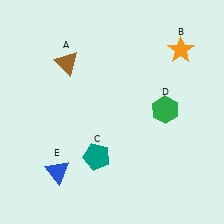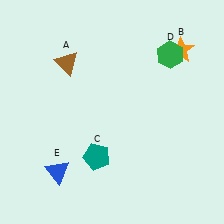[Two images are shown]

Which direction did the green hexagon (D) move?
The green hexagon (D) moved up.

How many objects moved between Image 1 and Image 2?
1 object moved between the two images.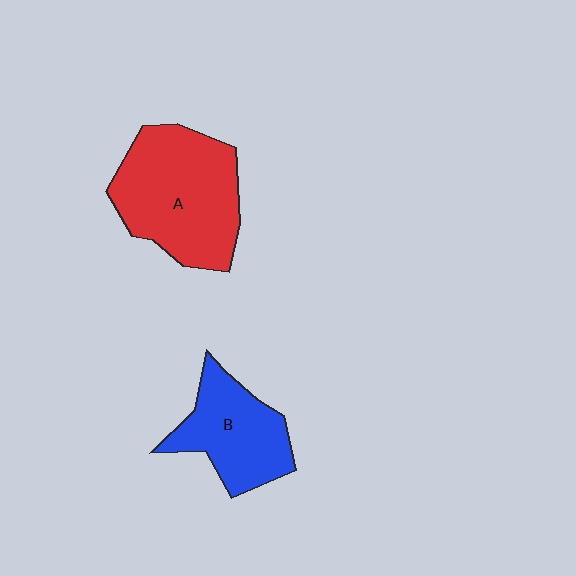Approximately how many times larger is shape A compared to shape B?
Approximately 1.5 times.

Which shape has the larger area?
Shape A (red).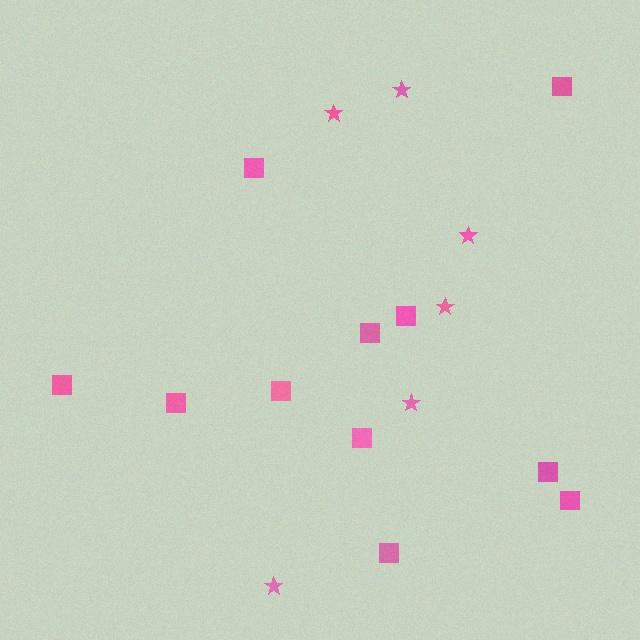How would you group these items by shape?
There are 2 groups: one group of squares (11) and one group of stars (6).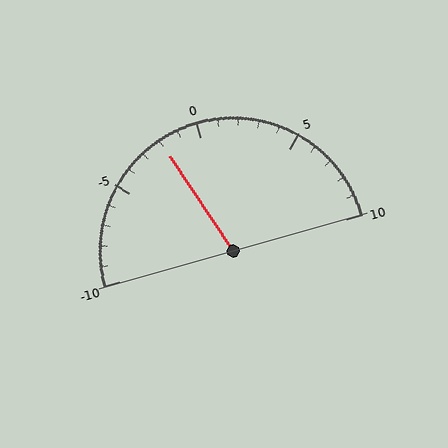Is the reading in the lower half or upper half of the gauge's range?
The reading is in the lower half of the range (-10 to 10).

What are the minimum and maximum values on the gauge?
The gauge ranges from -10 to 10.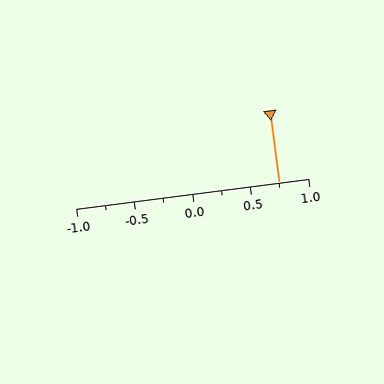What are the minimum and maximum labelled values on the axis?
The axis runs from -1.0 to 1.0.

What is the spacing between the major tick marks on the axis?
The major ticks are spaced 0.5 apart.